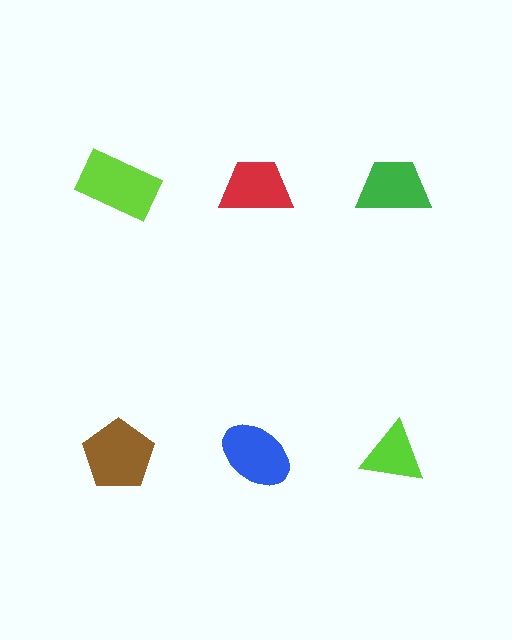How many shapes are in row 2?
3 shapes.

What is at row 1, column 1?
A lime rectangle.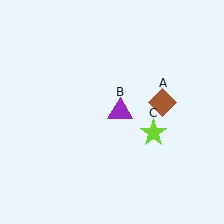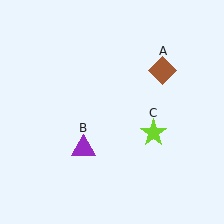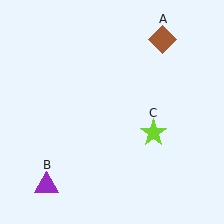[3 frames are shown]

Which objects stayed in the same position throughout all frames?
Lime star (object C) remained stationary.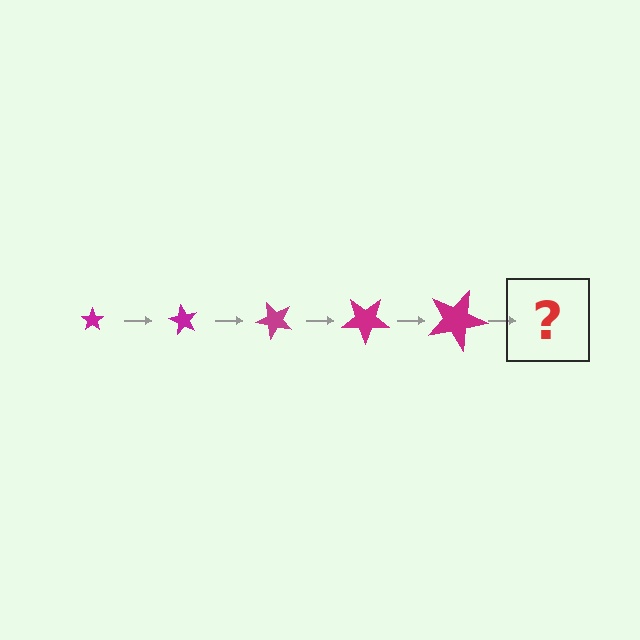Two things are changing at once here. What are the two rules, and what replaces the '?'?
The two rules are that the star grows larger each step and it rotates 60 degrees each step. The '?' should be a star, larger than the previous one and rotated 300 degrees from the start.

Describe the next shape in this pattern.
It should be a star, larger than the previous one and rotated 300 degrees from the start.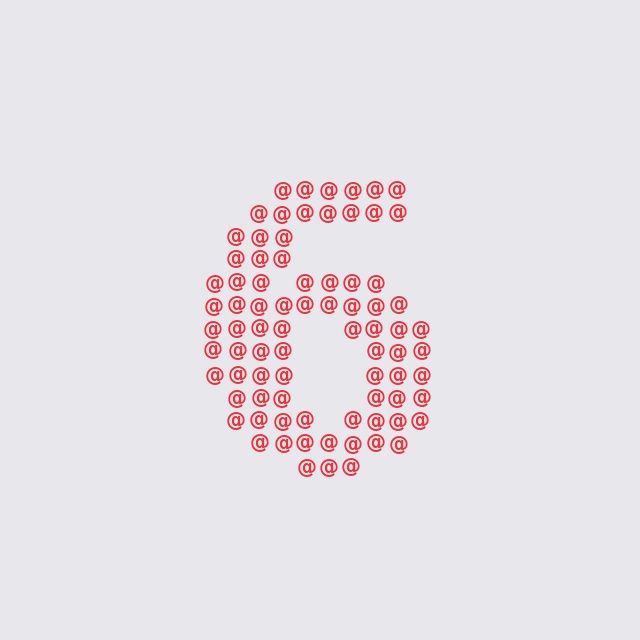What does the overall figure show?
The overall figure shows the digit 6.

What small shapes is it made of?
It is made of small at signs.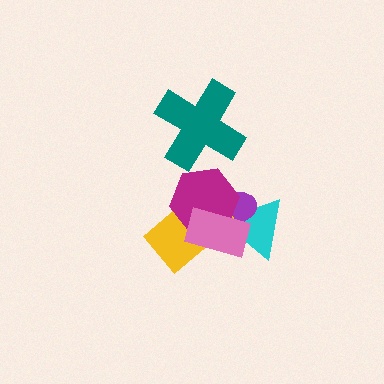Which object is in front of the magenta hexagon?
The pink rectangle is in front of the magenta hexagon.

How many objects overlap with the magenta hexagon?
4 objects overlap with the magenta hexagon.